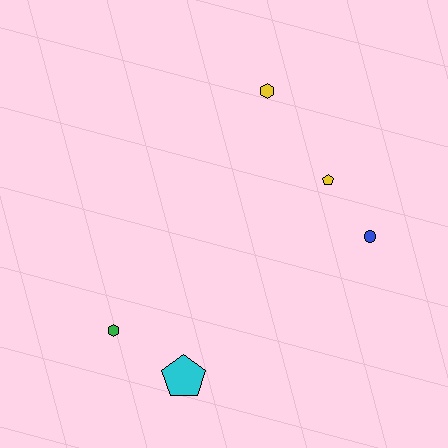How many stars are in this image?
There are no stars.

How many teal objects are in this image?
There are no teal objects.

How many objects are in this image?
There are 5 objects.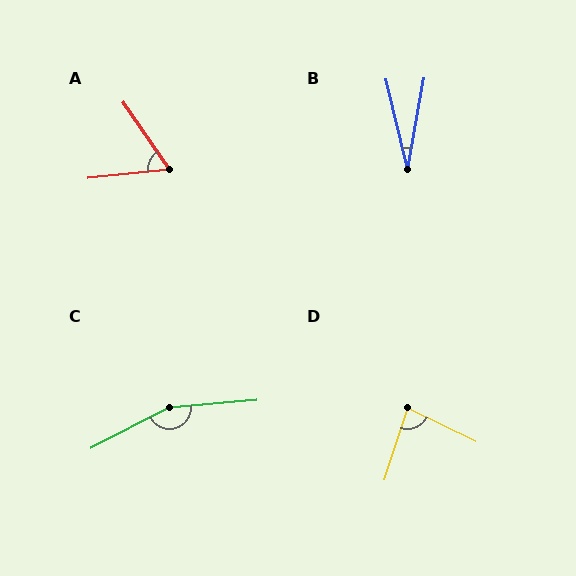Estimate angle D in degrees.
Approximately 82 degrees.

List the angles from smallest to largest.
B (23°), A (61°), D (82°), C (158°).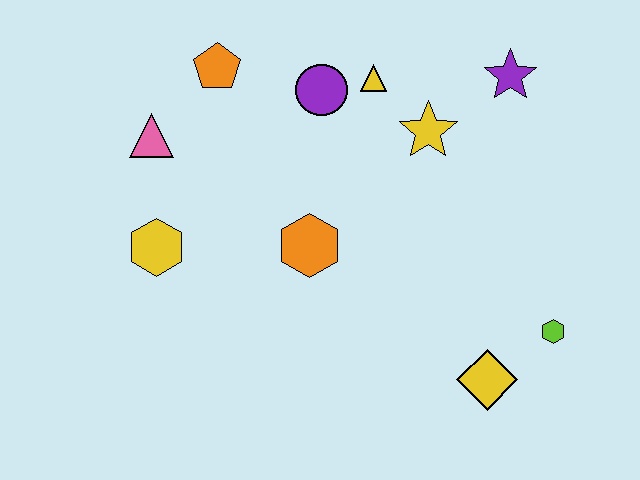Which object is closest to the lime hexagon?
The yellow diamond is closest to the lime hexagon.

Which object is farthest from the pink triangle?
The lime hexagon is farthest from the pink triangle.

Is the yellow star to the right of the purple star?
No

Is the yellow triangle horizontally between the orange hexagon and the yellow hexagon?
No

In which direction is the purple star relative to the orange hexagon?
The purple star is to the right of the orange hexagon.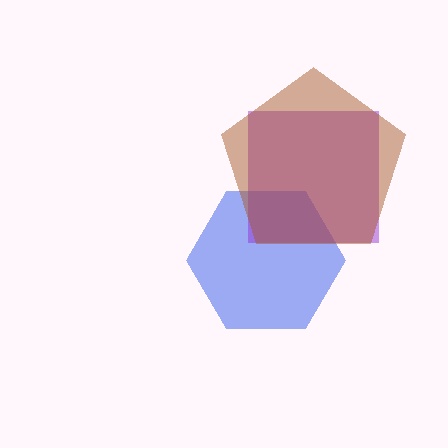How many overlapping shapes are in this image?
There are 3 overlapping shapes in the image.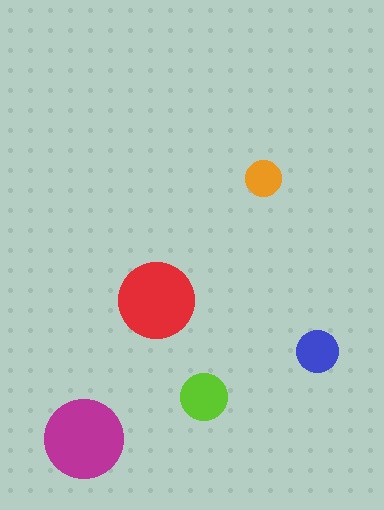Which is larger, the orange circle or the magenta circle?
The magenta one.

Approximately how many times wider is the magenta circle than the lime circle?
About 1.5 times wider.